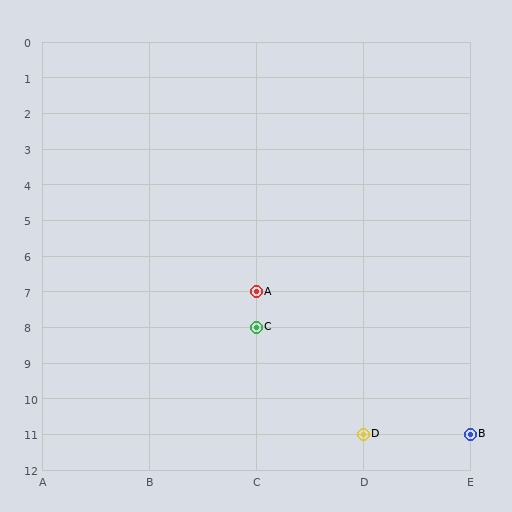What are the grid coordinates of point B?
Point B is at grid coordinates (E, 11).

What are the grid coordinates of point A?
Point A is at grid coordinates (C, 7).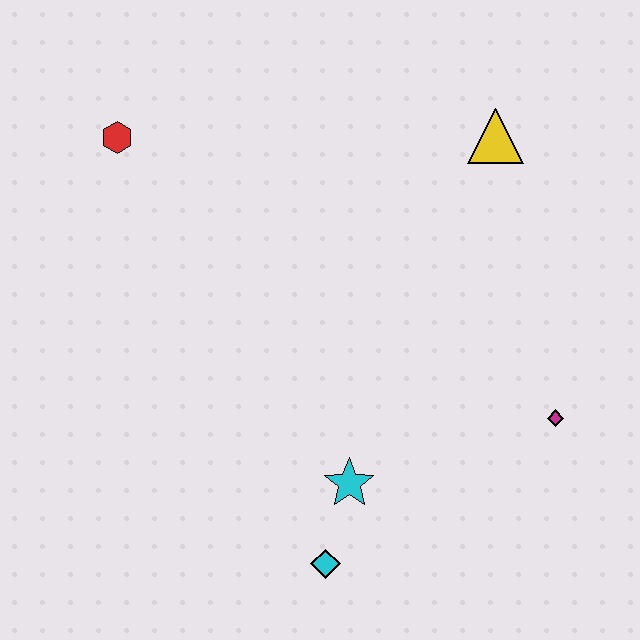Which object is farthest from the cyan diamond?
The red hexagon is farthest from the cyan diamond.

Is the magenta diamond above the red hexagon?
No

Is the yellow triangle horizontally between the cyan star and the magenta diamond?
Yes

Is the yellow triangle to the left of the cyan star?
No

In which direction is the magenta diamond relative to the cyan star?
The magenta diamond is to the right of the cyan star.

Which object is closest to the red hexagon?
The yellow triangle is closest to the red hexagon.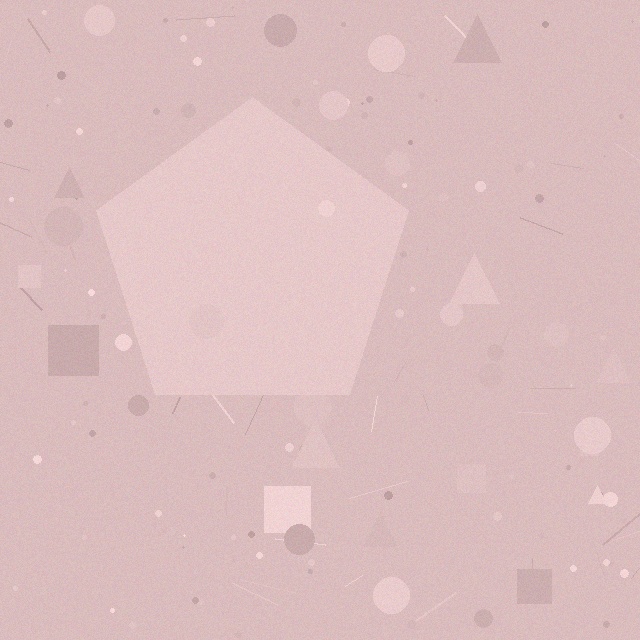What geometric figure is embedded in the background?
A pentagon is embedded in the background.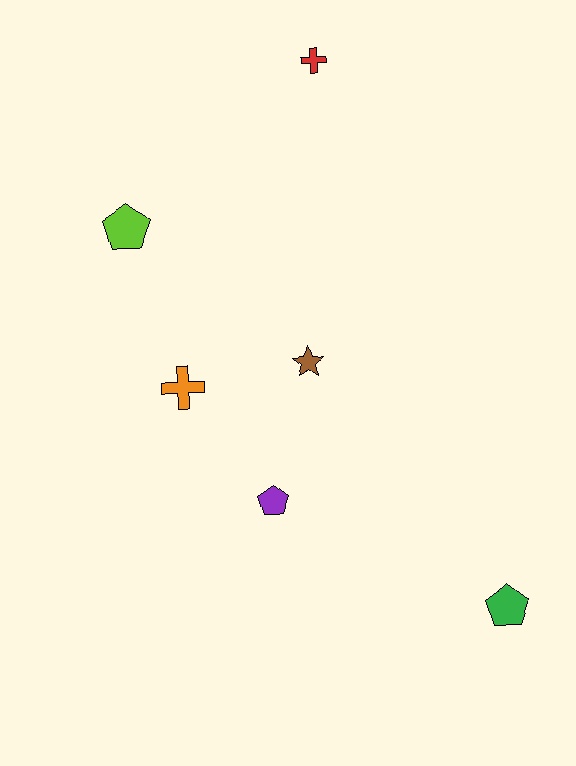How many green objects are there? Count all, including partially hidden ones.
There is 1 green object.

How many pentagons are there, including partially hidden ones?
There are 3 pentagons.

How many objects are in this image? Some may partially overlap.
There are 6 objects.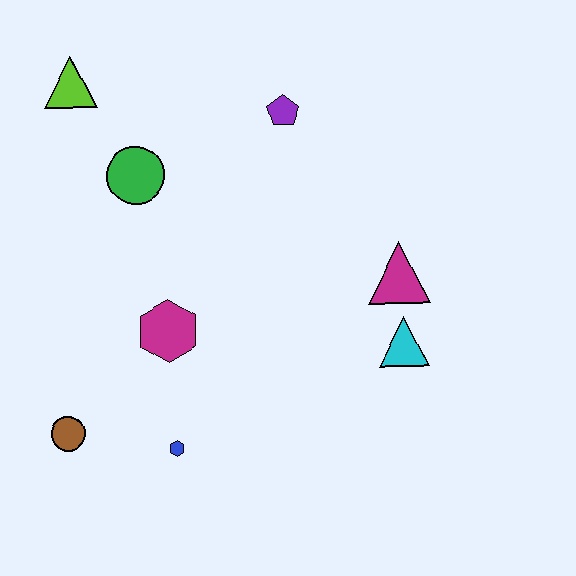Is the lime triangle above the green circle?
Yes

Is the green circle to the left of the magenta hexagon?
Yes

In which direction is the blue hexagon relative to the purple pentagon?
The blue hexagon is below the purple pentagon.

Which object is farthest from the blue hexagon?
The lime triangle is farthest from the blue hexagon.